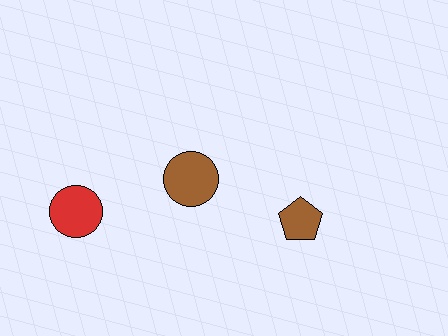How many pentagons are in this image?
There is 1 pentagon.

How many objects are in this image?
There are 3 objects.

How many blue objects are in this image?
There are no blue objects.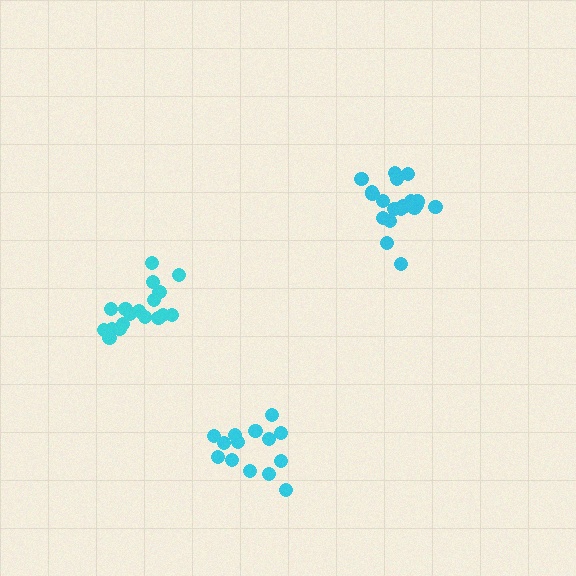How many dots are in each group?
Group 1: 18 dots, Group 2: 14 dots, Group 3: 19 dots (51 total).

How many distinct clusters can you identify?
There are 3 distinct clusters.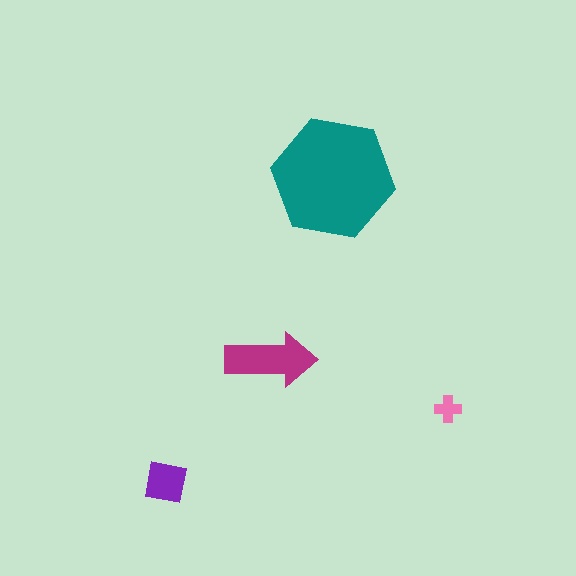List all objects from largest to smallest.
The teal hexagon, the magenta arrow, the purple square, the pink cross.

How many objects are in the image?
There are 4 objects in the image.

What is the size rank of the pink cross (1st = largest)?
4th.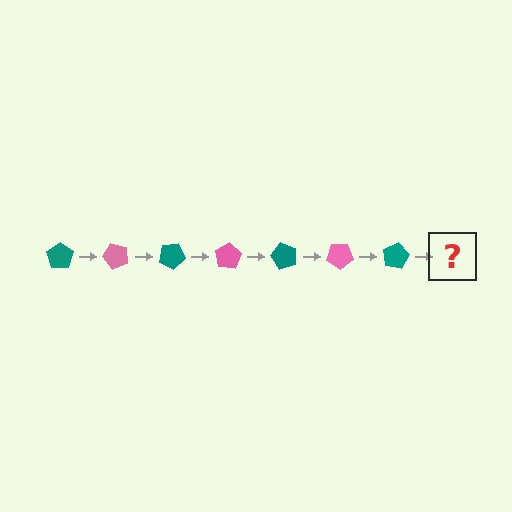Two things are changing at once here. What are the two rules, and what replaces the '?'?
The two rules are that it rotates 50 degrees each step and the color cycles through teal and pink. The '?' should be a pink pentagon, rotated 350 degrees from the start.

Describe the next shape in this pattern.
It should be a pink pentagon, rotated 350 degrees from the start.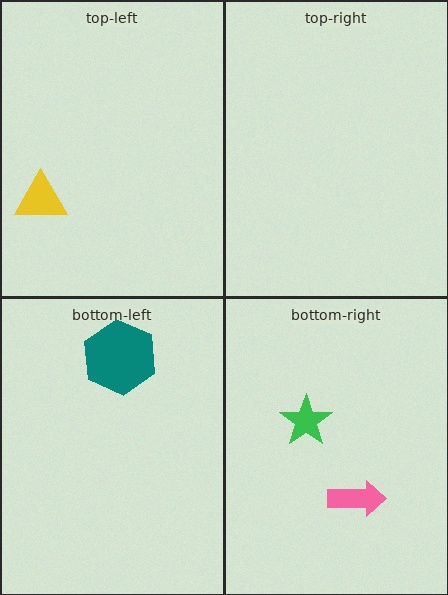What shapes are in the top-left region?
The yellow triangle.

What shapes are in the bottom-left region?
The teal hexagon.